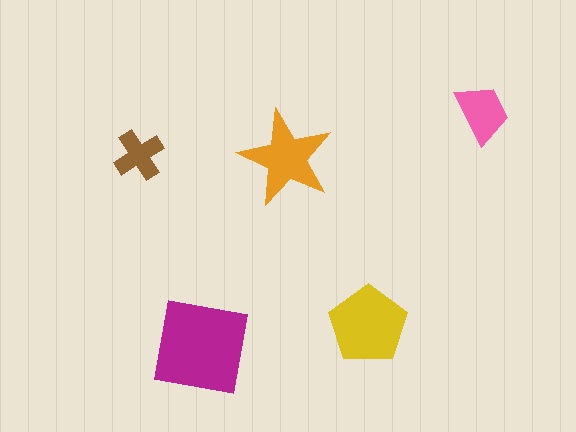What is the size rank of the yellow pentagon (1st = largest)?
2nd.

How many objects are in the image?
There are 5 objects in the image.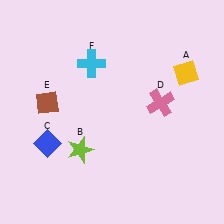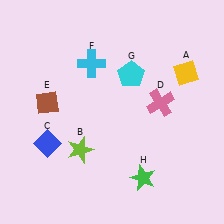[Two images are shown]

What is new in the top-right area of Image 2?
A cyan pentagon (G) was added in the top-right area of Image 2.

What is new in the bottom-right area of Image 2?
A green star (H) was added in the bottom-right area of Image 2.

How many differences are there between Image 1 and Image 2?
There are 2 differences between the two images.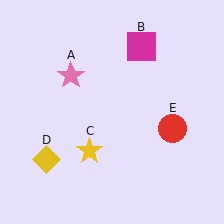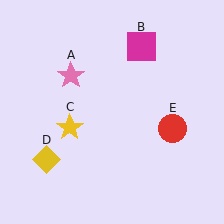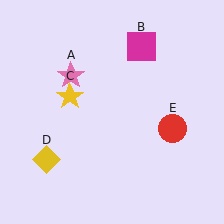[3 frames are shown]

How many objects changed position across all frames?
1 object changed position: yellow star (object C).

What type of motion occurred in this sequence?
The yellow star (object C) rotated clockwise around the center of the scene.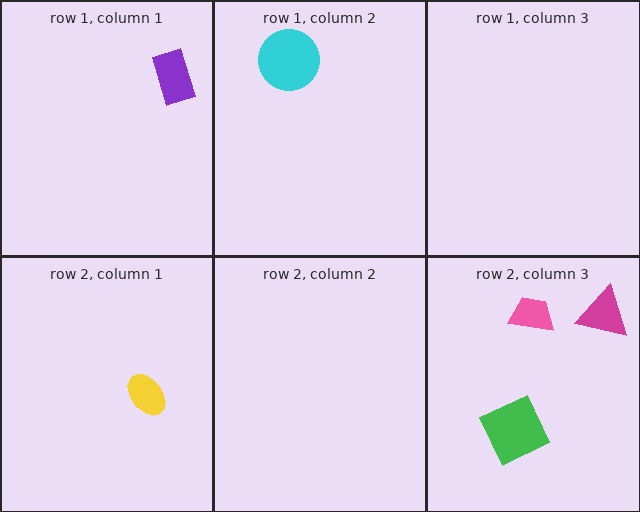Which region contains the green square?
The row 2, column 3 region.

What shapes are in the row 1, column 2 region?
The cyan circle.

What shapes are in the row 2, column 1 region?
The yellow ellipse.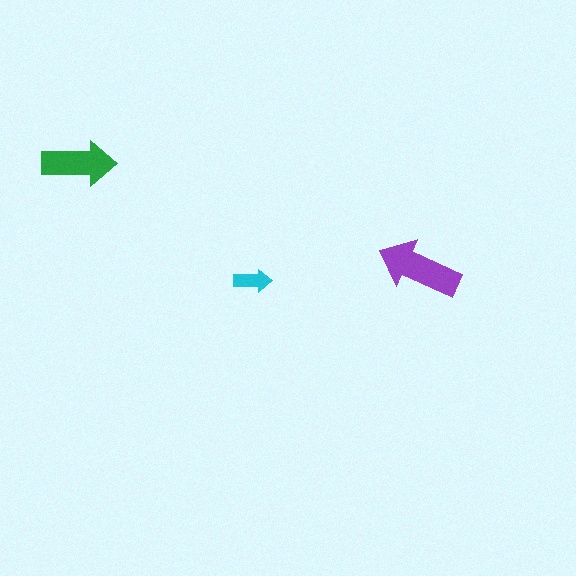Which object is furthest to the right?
The purple arrow is rightmost.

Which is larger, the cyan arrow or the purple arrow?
The purple one.